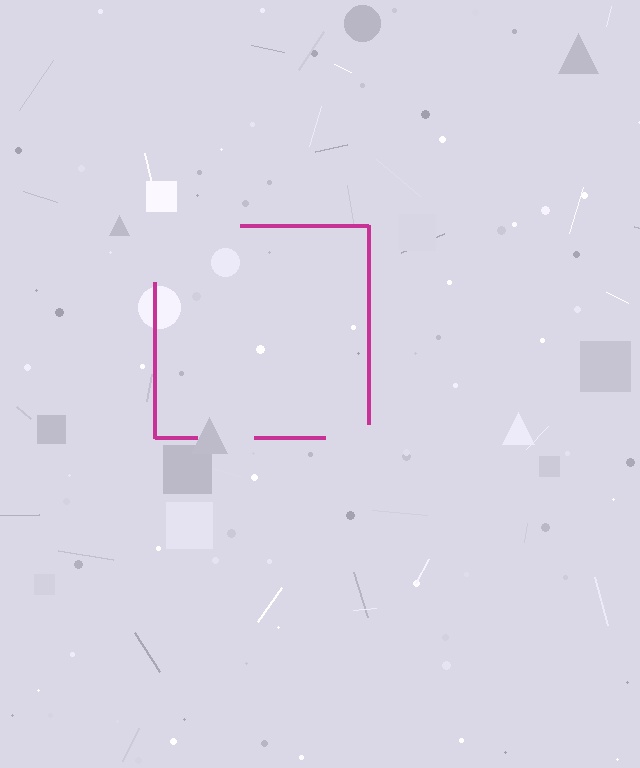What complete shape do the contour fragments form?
The contour fragments form a square.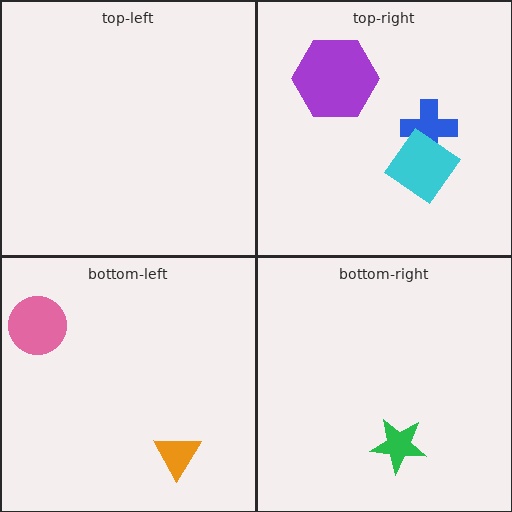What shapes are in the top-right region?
The blue cross, the cyan diamond, the purple hexagon.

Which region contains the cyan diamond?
The top-right region.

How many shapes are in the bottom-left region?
2.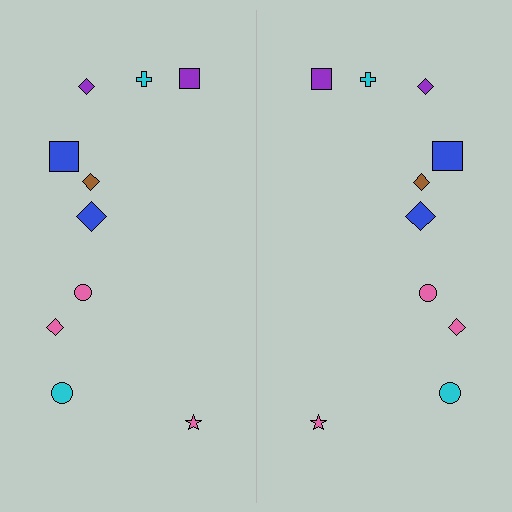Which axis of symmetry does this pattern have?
The pattern has a vertical axis of symmetry running through the center of the image.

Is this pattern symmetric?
Yes, this pattern has bilateral (reflection) symmetry.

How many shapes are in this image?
There are 20 shapes in this image.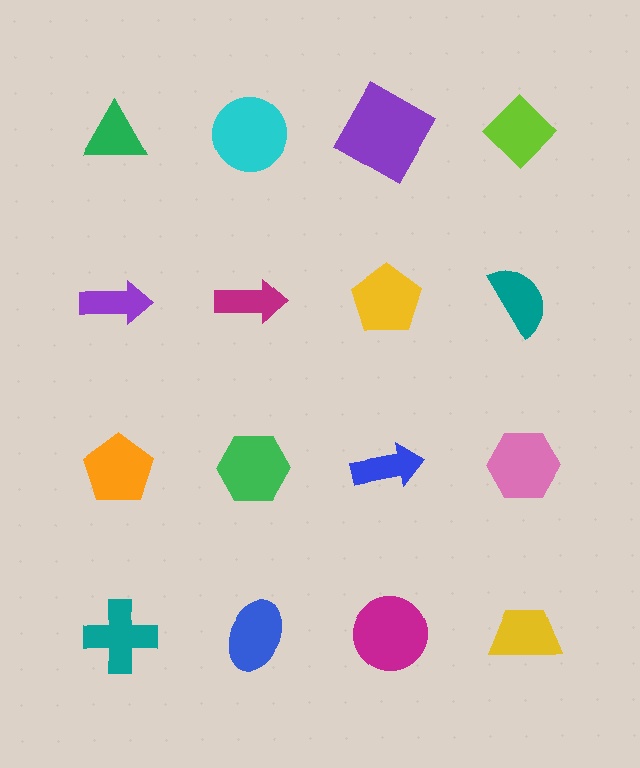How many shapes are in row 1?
4 shapes.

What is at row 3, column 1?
An orange pentagon.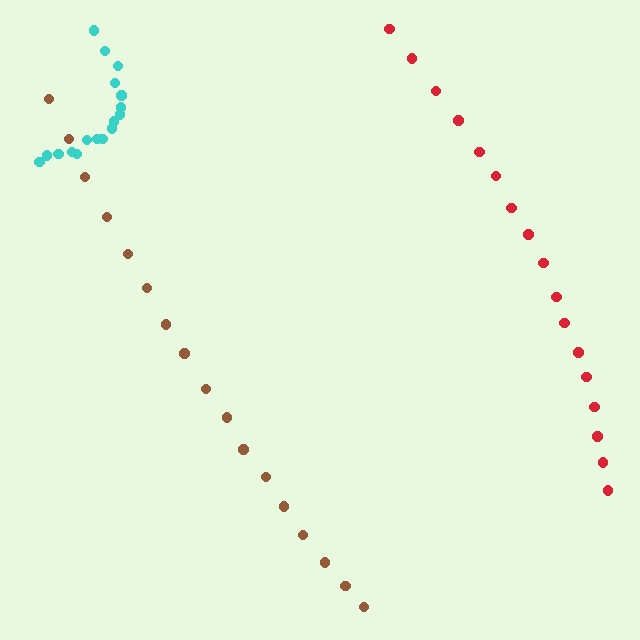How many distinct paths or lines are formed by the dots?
There are 3 distinct paths.